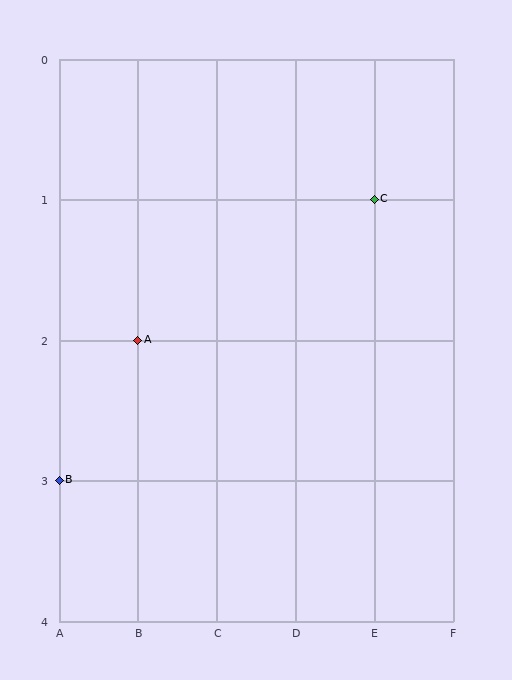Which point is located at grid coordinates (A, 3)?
Point B is at (A, 3).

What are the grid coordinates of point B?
Point B is at grid coordinates (A, 3).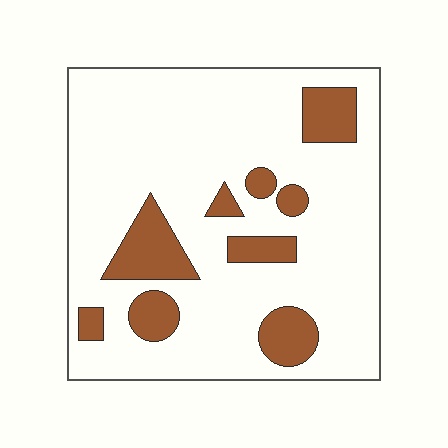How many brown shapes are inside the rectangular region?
9.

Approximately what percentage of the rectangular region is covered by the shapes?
Approximately 20%.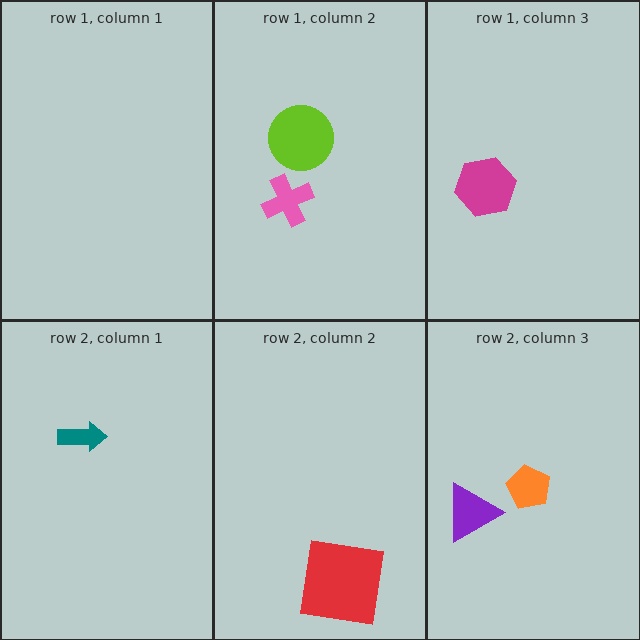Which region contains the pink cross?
The row 1, column 2 region.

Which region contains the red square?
The row 2, column 2 region.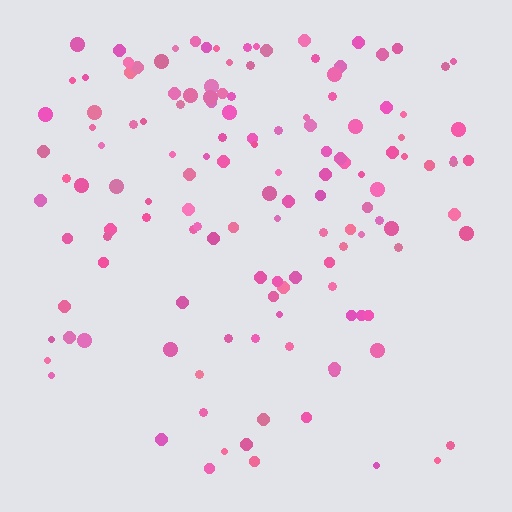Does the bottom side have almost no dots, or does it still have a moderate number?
Still a moderate number, just noticeably fewer than the top.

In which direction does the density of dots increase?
From bottom to top, with the top side densest.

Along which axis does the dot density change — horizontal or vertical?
Vertical.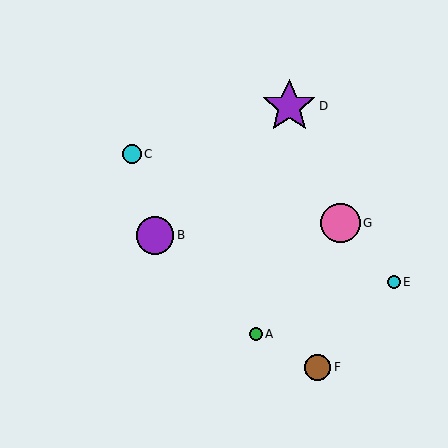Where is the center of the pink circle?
The center of the pink circle is at (341, 223).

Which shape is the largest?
The purple star (labeled D) is the largest.